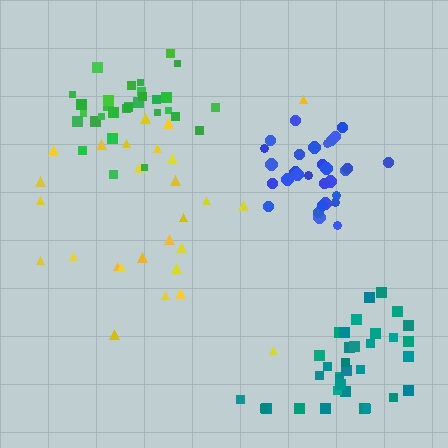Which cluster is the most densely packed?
Green.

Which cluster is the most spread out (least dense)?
Yellow.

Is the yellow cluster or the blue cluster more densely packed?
Blue.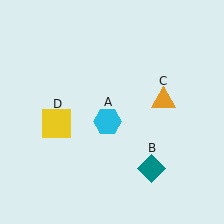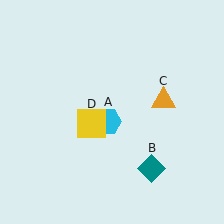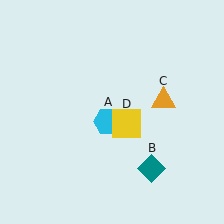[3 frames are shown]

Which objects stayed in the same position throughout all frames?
Cyan hexagon (object A) and teal diamond (object B) and orange triangle (object C) remained stationary.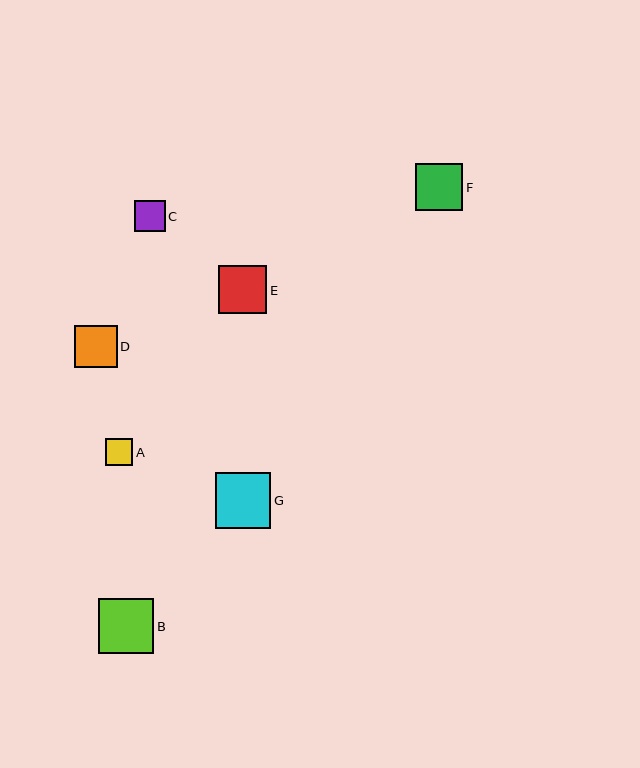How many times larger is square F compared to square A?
Square F is approximately 1.7 times the size of square A.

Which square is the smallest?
Square A is the smallest with a size of approximately 27 pixels.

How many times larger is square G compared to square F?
Square G is approximately 1.2 times the size of square F.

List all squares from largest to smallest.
From largest to smallest: G, B, E, F, D, C, A.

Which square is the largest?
Square G is the largest with a size of approximately 56 pixels.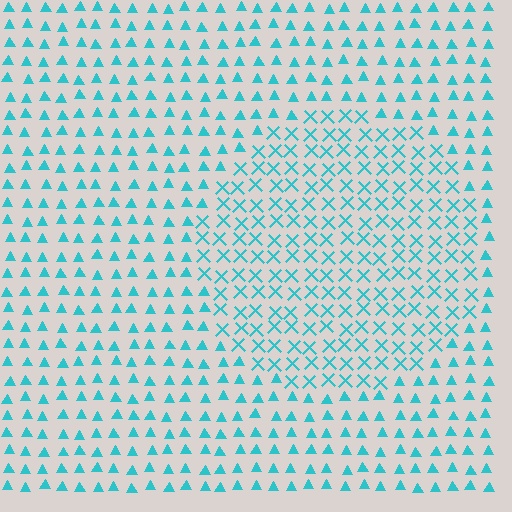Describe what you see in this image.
The image is filled with small cyan elements arranged in a uniform grid. A circle-shaped region contains X marks, while the surrounding area contains triangles. The boundary is defined purely by the change in element shape.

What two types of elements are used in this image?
The image uses X marks inside the circle region and triangles outside it.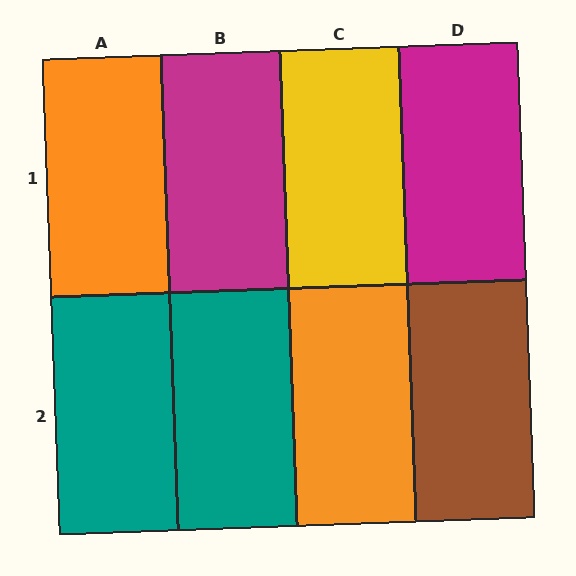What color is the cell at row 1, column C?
Yellow.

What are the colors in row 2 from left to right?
Teal, teal, orange, brown.